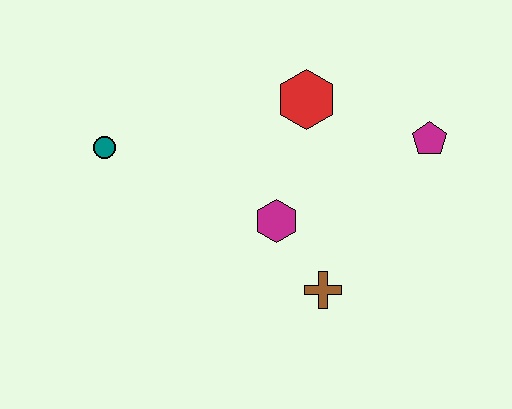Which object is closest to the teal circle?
The magenta hexagon is closest to the teal circle.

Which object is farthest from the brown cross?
The teal circle is farthest from the brown cross.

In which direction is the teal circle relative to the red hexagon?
The teal circle is to the left of the red hexagon.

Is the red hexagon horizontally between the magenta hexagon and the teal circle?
No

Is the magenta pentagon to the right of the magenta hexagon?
Yes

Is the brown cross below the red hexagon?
Yes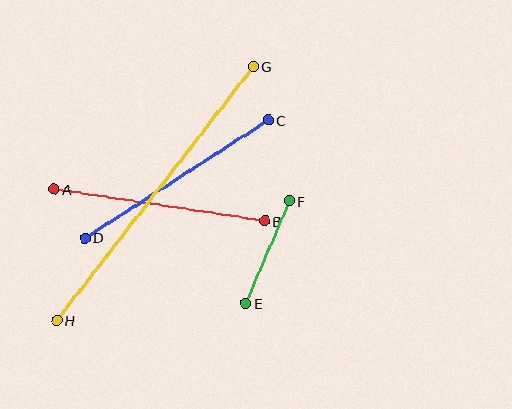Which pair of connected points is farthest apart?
Points G and H are farthest apart.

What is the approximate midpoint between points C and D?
The midpoint is at approximately (177, 179) pixels.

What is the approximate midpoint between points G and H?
The midpoint is at approximately (155, 193) pixels.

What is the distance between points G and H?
The distance is approximately 321 pixels.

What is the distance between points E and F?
The distance is approximately 111 pixels.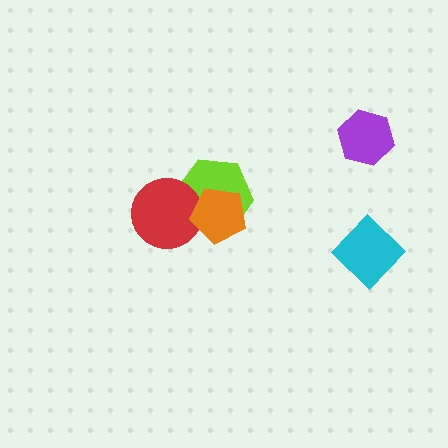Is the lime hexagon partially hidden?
Yes, it is partially covered by another shape.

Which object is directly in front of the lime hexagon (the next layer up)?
The red circle is directly in front of the lime hexagon.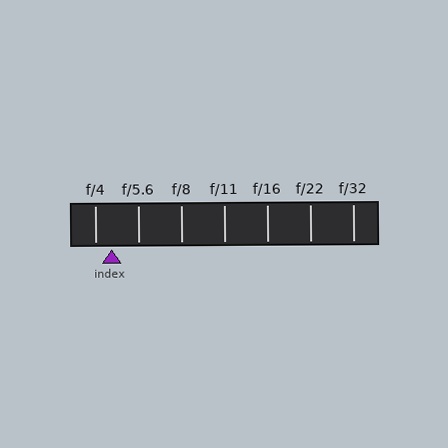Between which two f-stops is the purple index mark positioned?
The index mark is between f/4 and f/5.6.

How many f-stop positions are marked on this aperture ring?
There are 7 f-stop positions marked.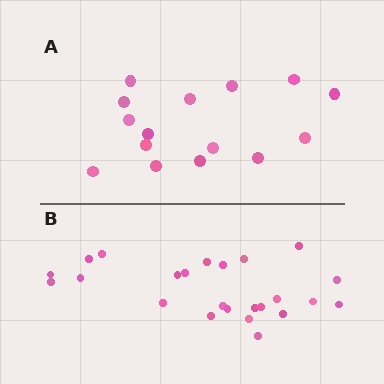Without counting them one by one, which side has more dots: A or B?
Region B (the bottom region) has more dots.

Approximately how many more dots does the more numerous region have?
Region B has roughly 8 or so more dots than region A.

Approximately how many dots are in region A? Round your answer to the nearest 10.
About 20 dots. (The exact count is 15, which rounds to 20.)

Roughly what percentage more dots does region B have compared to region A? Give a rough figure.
About 60% more.